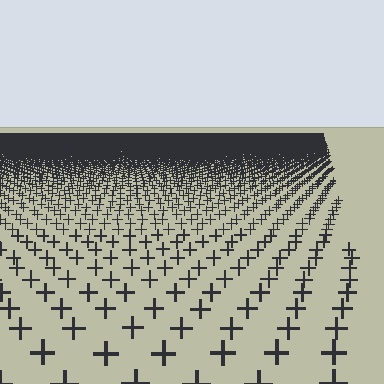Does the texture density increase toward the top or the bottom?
Density increases toward the top.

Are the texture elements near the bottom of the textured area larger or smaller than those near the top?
Larger. Near the bottom, elements are closer to the viewer and appear at a bigger on-screen size.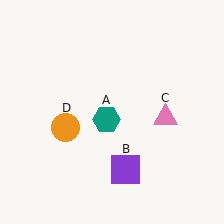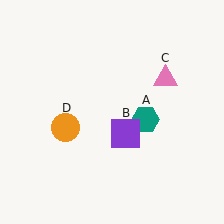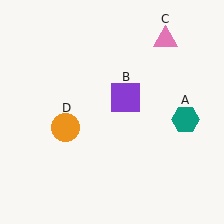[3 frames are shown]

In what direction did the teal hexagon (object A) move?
The teal hexagon (object A) moved right.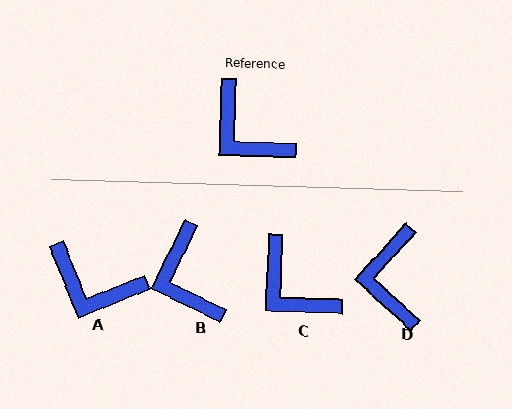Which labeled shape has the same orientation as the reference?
C.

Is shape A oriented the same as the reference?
No, it is off by about 24 degrees.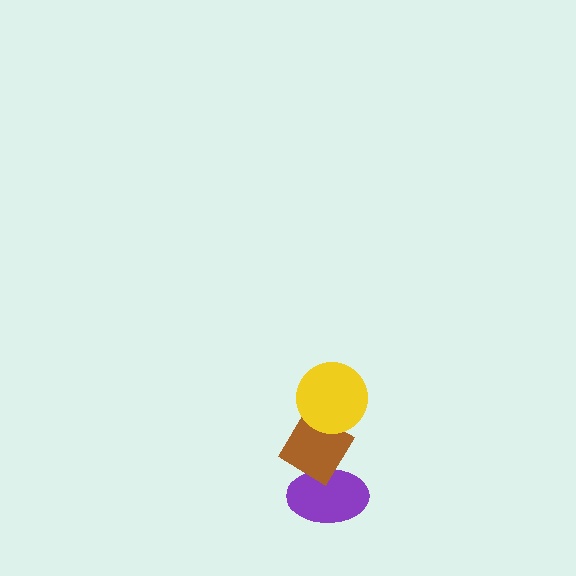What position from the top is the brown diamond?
The brown diamond is 2nd from the top.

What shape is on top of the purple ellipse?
The brown diamond is on top of the purple ellipse.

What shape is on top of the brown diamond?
The yellow circle is on top of the brown diamond.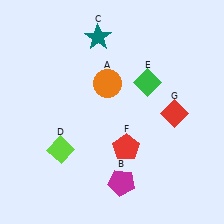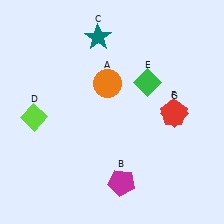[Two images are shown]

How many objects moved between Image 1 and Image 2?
2 objects moved between the two images.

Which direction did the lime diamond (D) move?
The lime diamond (D) moved up.